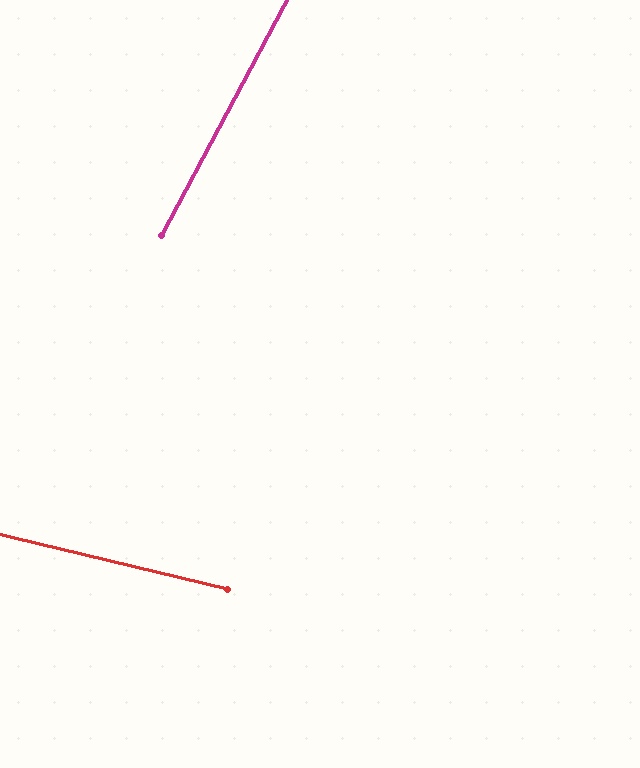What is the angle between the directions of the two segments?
Approximately 76 degrees.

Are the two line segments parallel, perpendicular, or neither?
Neither parallel nor perpendicular — they differ by about 76°.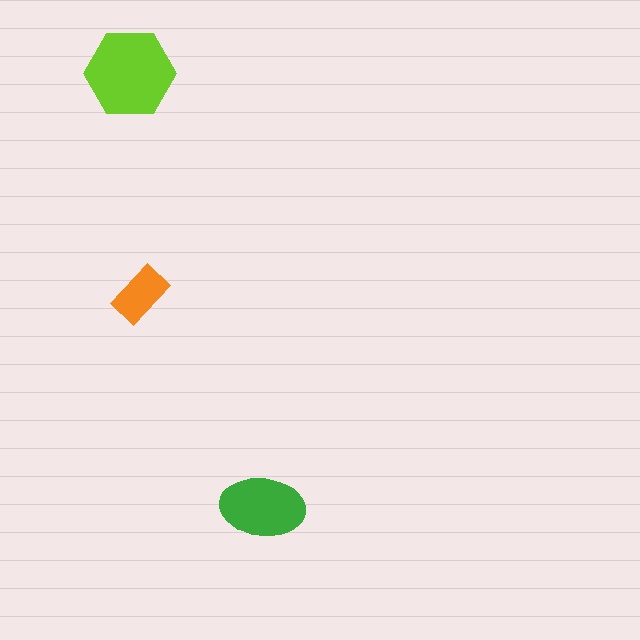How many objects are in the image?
There are 3 objects in the image.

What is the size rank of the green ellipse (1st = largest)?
2nd.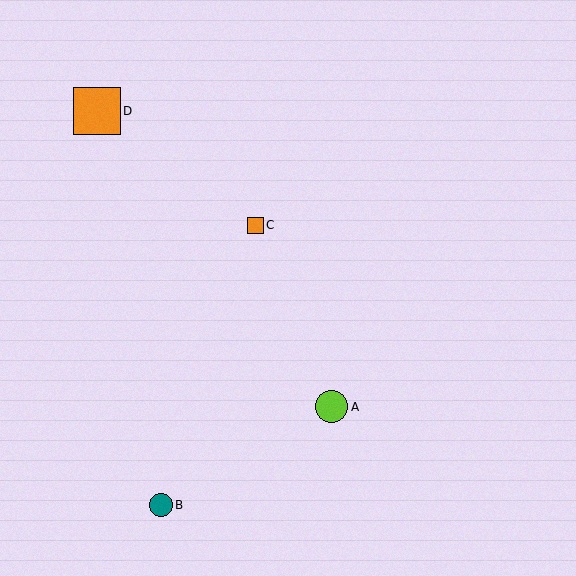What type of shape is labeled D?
Shape D is an orange square.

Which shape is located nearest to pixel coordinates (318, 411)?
The lime circle (labeled A) at (332, 407) is nearest to that location.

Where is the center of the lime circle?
The center of the lime circle is at (332, 407).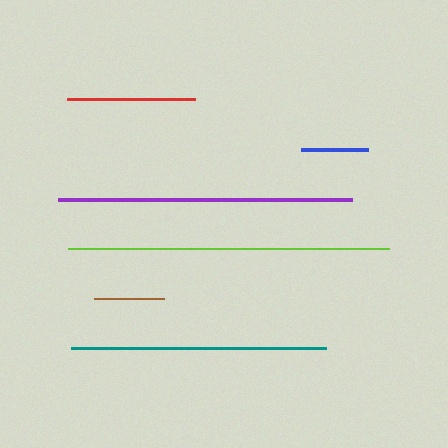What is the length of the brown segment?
The brown segment is approximately 70 pixels long.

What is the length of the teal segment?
The teal segment is approximately 254 pixels long.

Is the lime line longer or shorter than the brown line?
The lime line is longer than the brown line.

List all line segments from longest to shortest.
From longest to shortest: lime, purple, teal, red, brown, blue.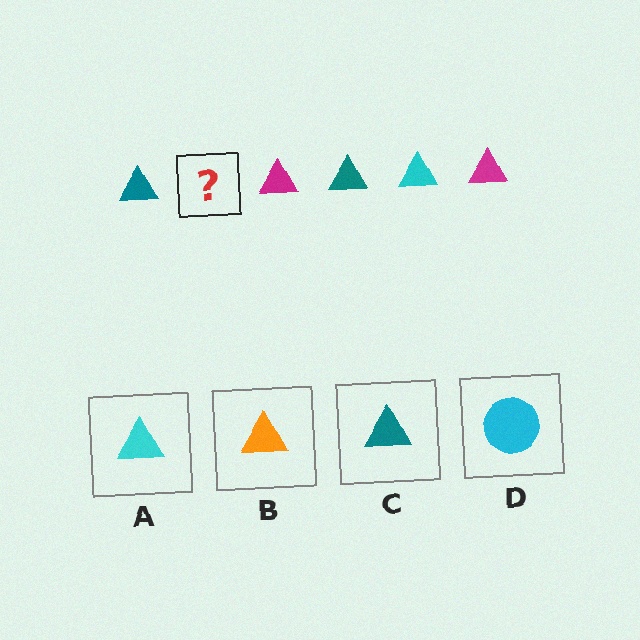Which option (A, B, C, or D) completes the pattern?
A.